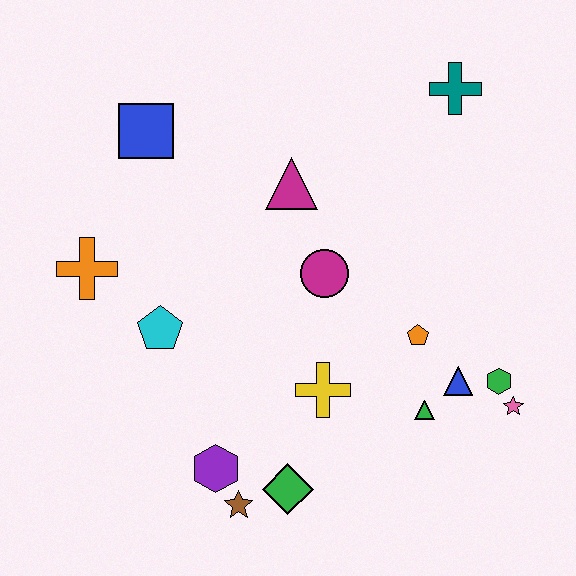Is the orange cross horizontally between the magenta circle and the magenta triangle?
No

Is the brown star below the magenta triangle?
Yes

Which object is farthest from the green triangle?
The blue square is farthest from the green triangle.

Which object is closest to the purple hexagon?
The brown star is closest to the purple hexagon.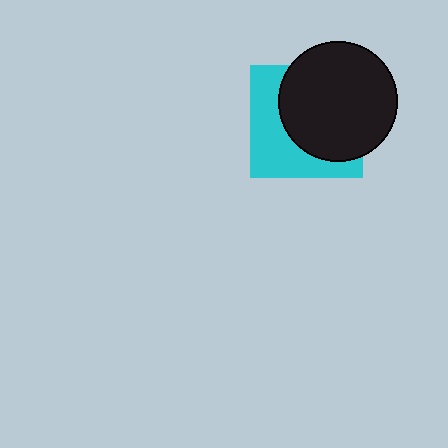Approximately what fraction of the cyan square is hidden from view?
Roughly 57% of the cyan square is hidden behind the black circle.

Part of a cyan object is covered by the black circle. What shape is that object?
It is a square.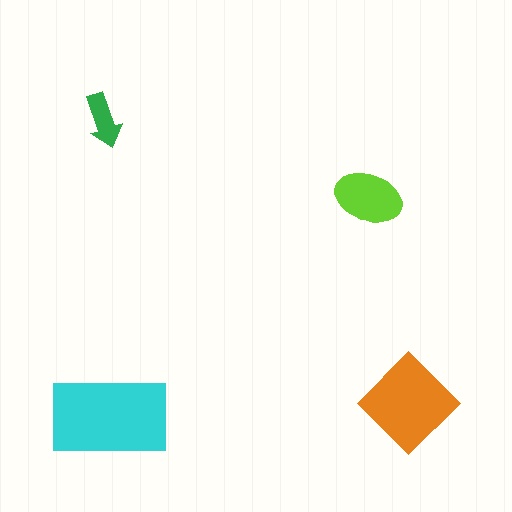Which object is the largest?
The cyan rectangle.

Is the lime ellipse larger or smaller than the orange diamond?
Smaller.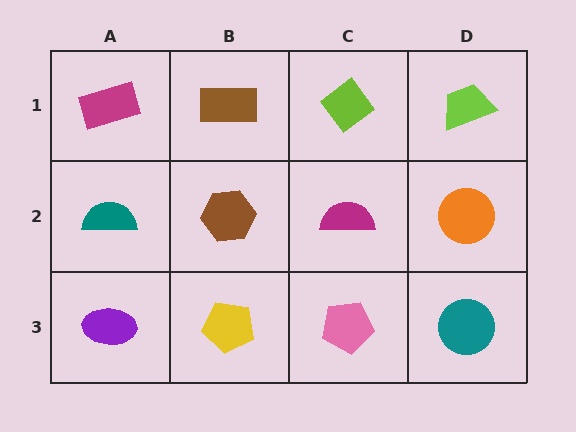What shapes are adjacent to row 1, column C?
A magenta semicircle (row 2, column C), a brown rectangle (row 1, column B), a lime trapezoid (row 1, column D).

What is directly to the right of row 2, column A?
A brown hexagon.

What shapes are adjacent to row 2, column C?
A lime diamond (row 1, column C), a pink pentagon (row 3, column C), a brown hexagon (row 2, column B), an orange circle (row 2, column D).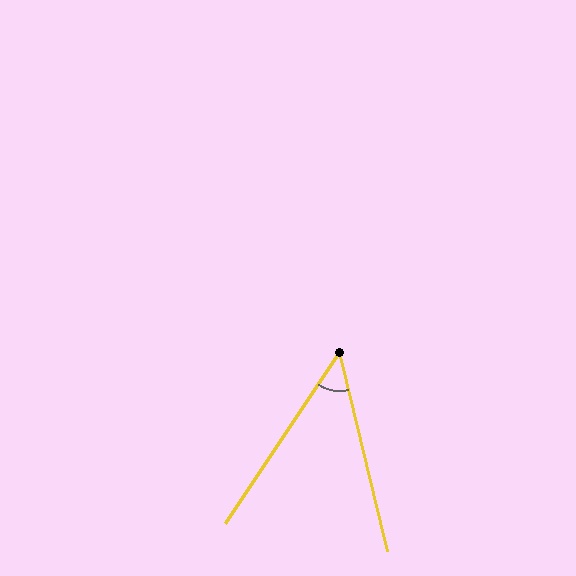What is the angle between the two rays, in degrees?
Approximately 47 degrees.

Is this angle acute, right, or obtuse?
It is acute.